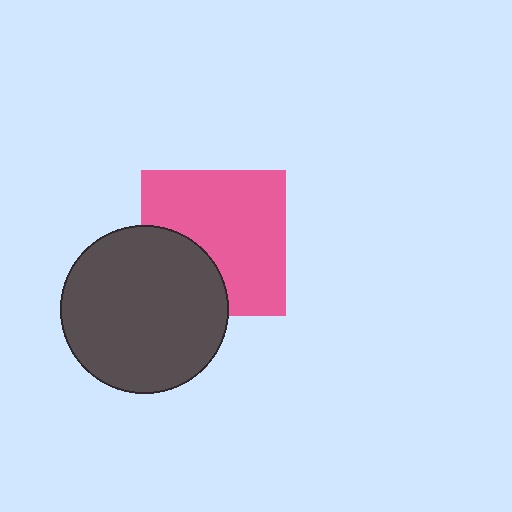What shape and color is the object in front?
The object in front is a dark gray circle.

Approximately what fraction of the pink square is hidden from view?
Roughly 30% of the pink square is hidden behind the dark gray circle.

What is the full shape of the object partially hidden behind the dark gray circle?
The partially hidden object is a pink square.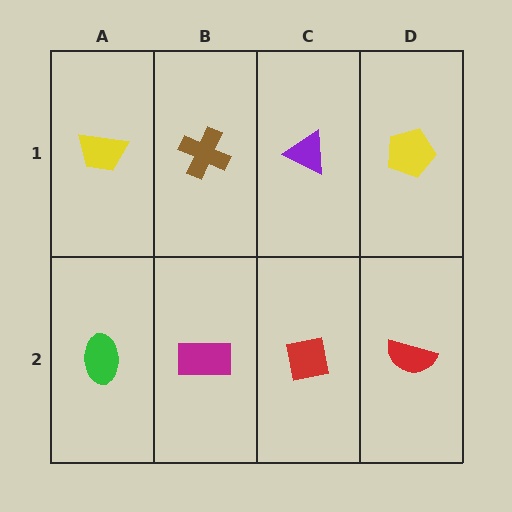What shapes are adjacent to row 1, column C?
A red square (row 2, column C), a brown cross (row 1, column B), a yellow pentagon (row 1, column D).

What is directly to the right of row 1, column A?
A brown cross.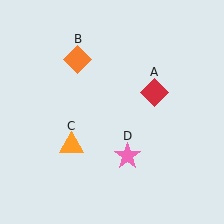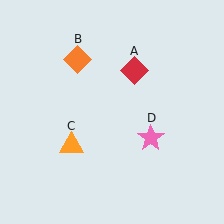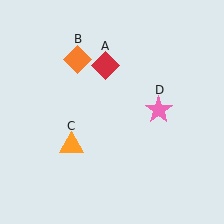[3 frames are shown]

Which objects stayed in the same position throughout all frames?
Orange diamond (object B) and orange triangle (object C) remained stationary.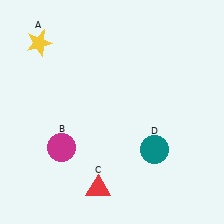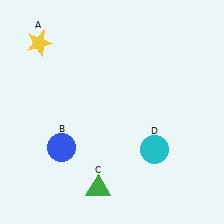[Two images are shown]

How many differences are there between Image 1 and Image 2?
There are 3 differences between the two images.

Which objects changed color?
B changed from magenta to blue. C changed from red to green. D changed from teal to cyan.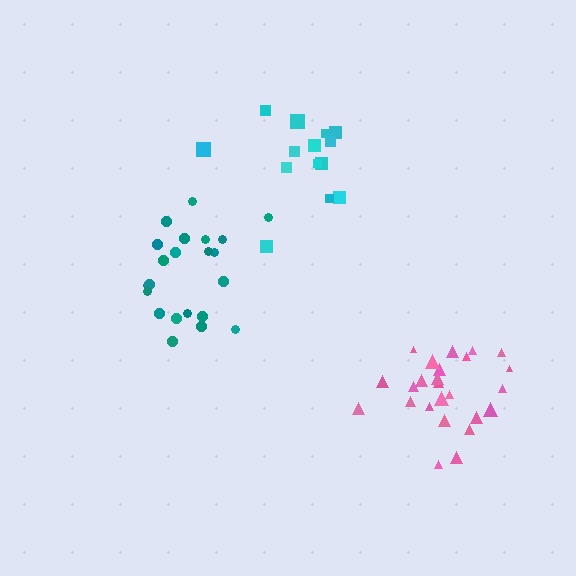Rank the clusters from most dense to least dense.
pink, teal, cyan.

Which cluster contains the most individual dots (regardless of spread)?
Pink (25).